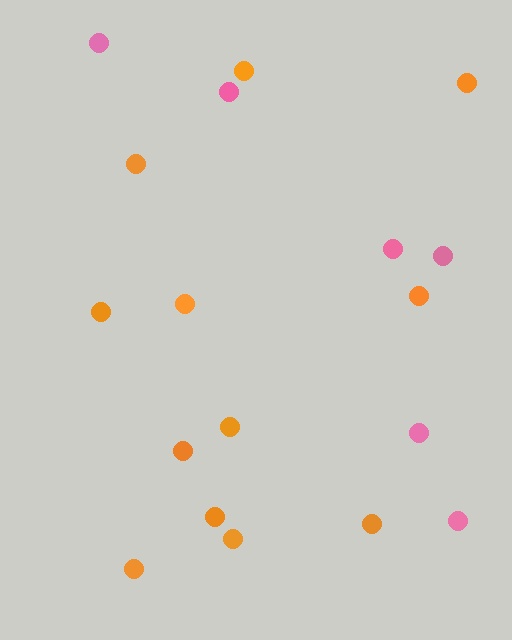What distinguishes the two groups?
There are 2 groups: one group of pink circles (6) and one group of orange circles (12).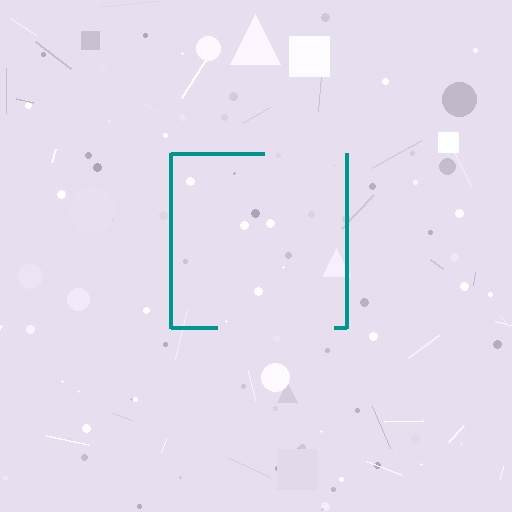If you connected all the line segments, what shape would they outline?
They would outline a square.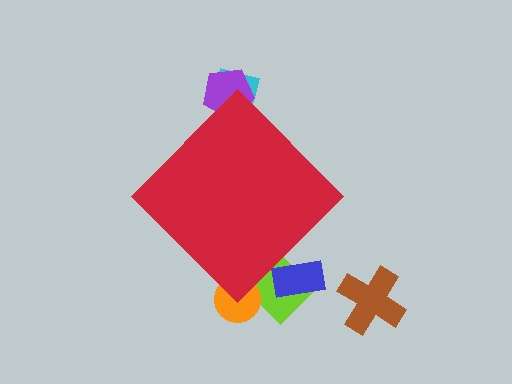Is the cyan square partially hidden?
Yes, the cyan square is partially hidden behind the red diamond.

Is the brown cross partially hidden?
No, the brown cross is fully visible.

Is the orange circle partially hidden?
Yes, the orange circle is partially hidden behind the red diamond.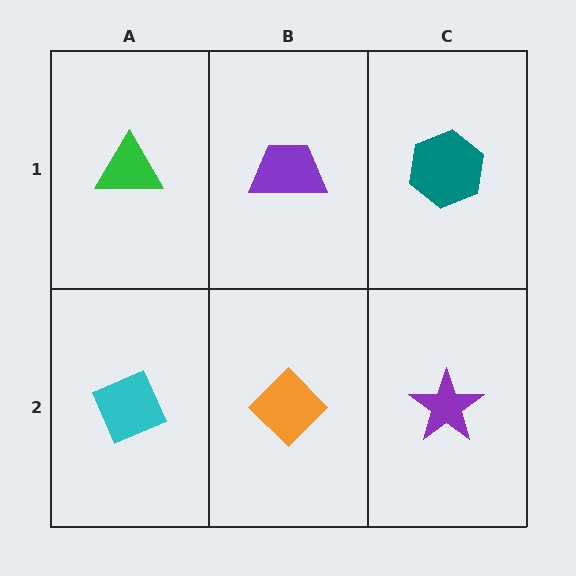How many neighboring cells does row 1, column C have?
2.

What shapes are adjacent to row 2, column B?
A purple trapezoid (row 1, column B), a cyan diamond (row 2, column A), a purple star (row 2, column C).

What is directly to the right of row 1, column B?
A teal hexagon.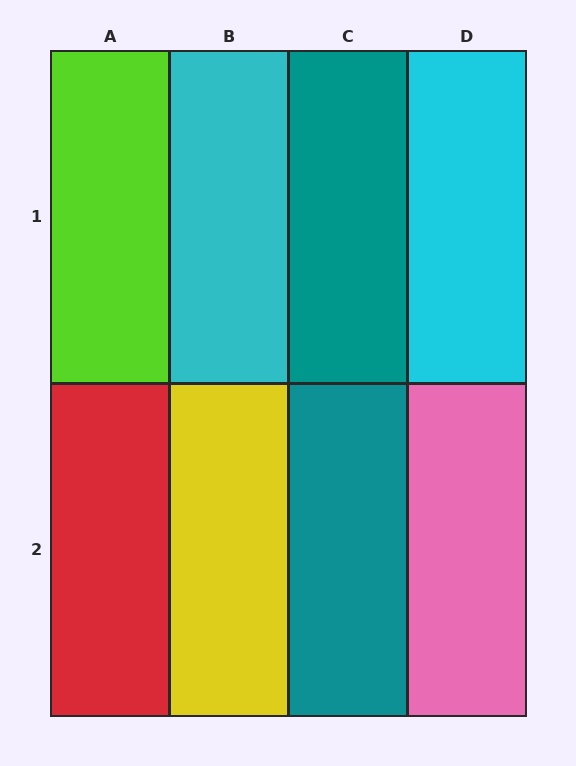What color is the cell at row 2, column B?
Yellow.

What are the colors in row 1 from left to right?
Lime, cyan, teal, cyan.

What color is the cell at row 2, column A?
Red.